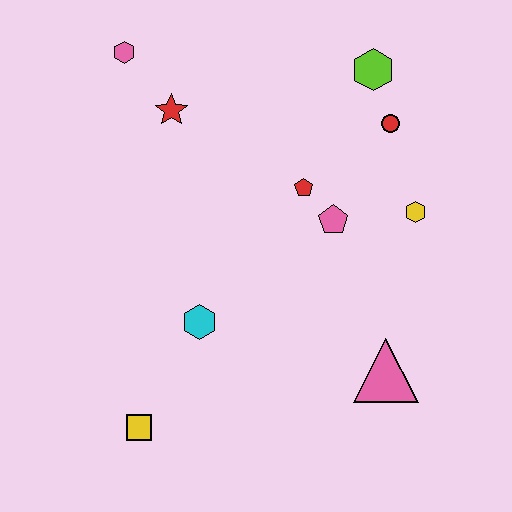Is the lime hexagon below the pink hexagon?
Yes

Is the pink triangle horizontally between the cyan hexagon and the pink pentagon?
No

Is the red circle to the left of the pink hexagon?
No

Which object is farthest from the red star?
The pink triangle is farthest from the red star.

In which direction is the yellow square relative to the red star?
The yellow square is below the red star.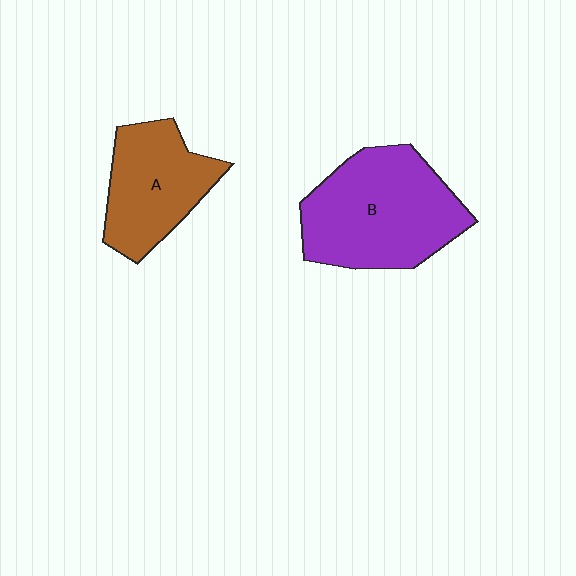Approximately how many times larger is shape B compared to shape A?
Approximately 1.5 times.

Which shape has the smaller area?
Shape A (brown).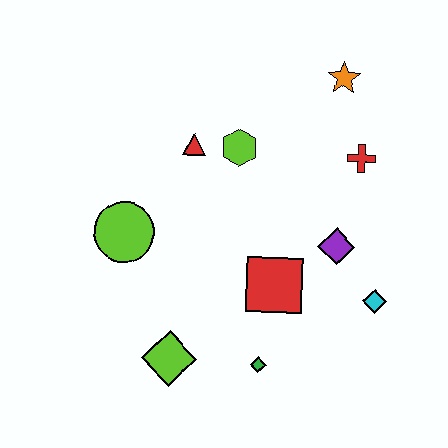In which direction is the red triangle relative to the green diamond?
The red triangle is above the green diamond.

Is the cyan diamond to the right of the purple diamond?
Yes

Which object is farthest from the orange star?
The lime diamond is farthest from the orange star.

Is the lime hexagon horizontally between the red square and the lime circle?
Yes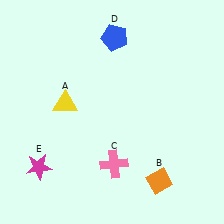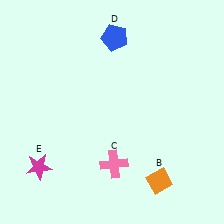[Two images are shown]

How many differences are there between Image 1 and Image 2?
There is 1 difference between the two images.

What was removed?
The yellow triangle (A) was removed in Image 2.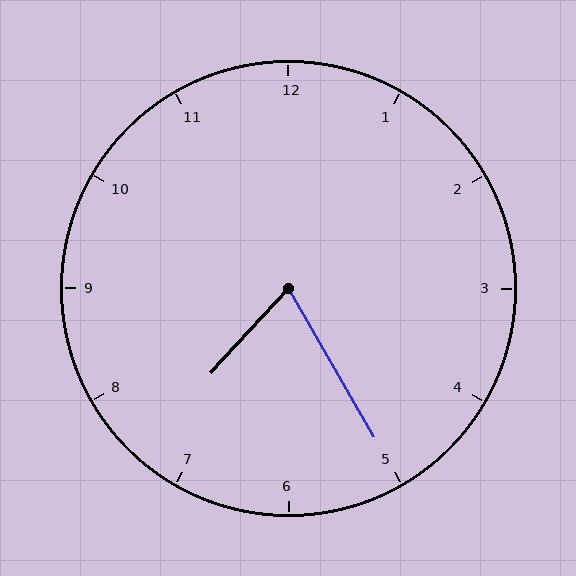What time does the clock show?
7:25.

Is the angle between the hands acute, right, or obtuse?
It is acute.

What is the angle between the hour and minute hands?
Approximately 72 degrees.